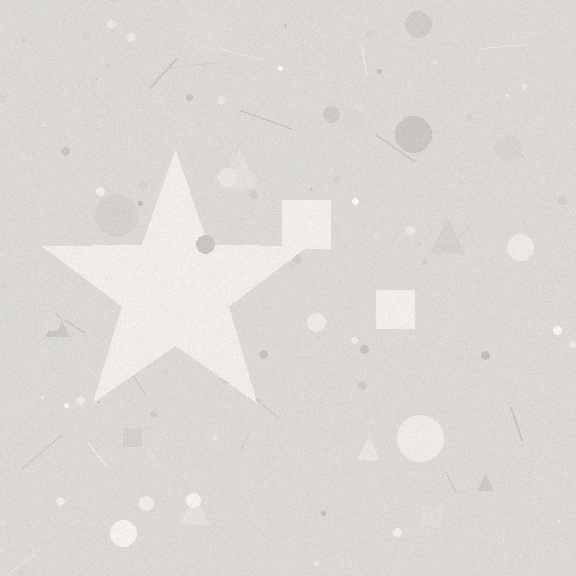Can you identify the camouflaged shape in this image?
The camouflaged shape is a star.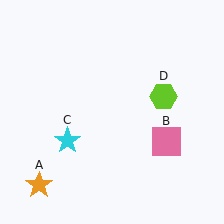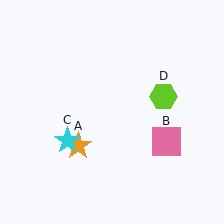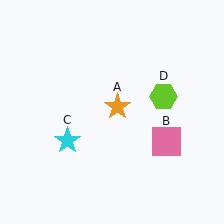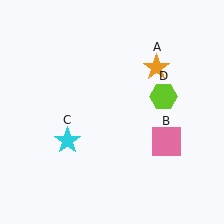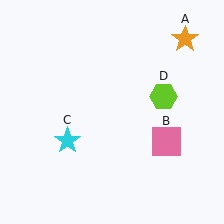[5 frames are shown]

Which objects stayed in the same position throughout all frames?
Pink square (object B) and cyan star (object C) and lime hexagon (object D) remained stationary.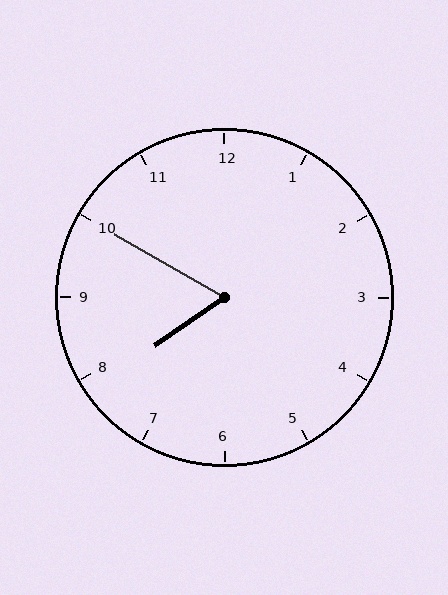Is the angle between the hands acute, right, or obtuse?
It is acute.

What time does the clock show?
7:50.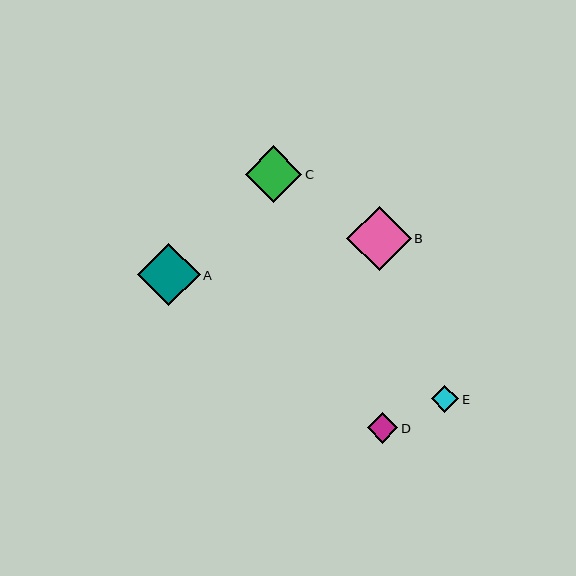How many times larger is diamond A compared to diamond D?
Diamond A is approximately 2.0 times the size of diamond D.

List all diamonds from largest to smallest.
From largest to smallest: B, A, C, D, E.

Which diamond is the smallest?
Diamond E is the smallest with a size of approximately 27 pixels.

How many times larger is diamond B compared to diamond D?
Diamond B is approximately 2.1 times the size of diamond D.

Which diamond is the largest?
Diamond B is the largest with a size of approximately 64 pixels.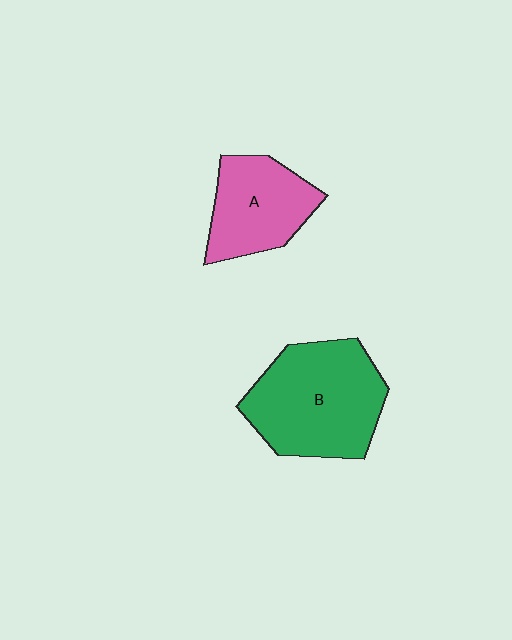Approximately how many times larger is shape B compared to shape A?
Approximately 1.5 times.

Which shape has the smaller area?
Shape A (pink).